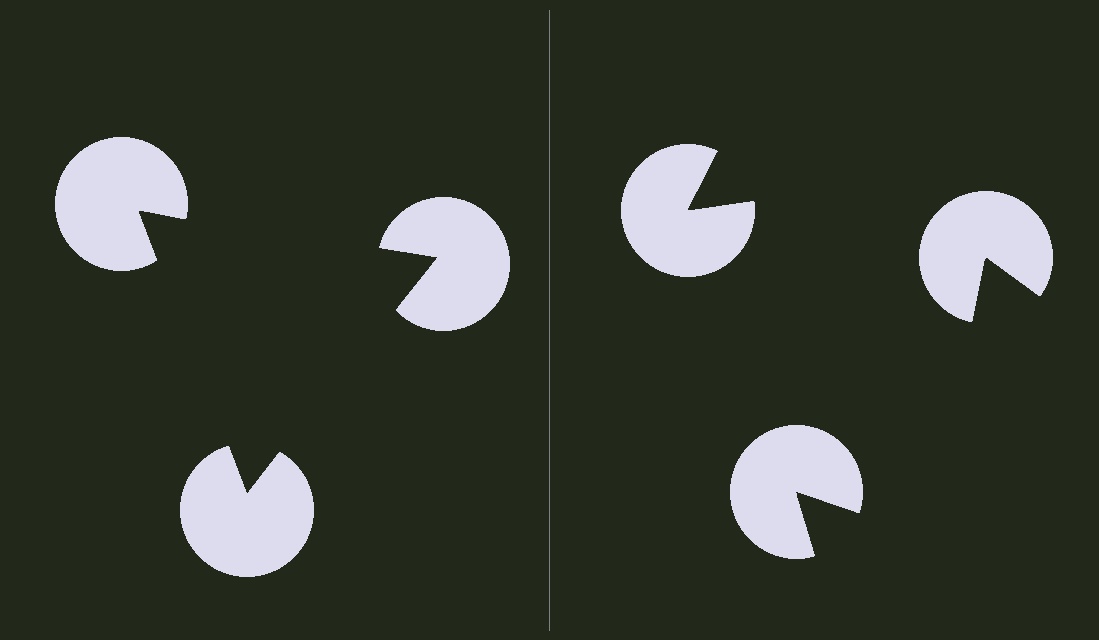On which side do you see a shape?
An illusory triangle appears on the left side. On the right side the wedge cuts are rotated, so no coherent shape forms.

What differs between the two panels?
The pac-man discs are positioned identically on both sides; only the wedge orientations differ. On the left they align to a triangle; on the right they are misaligned.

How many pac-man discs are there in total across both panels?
6 — 3 on each side.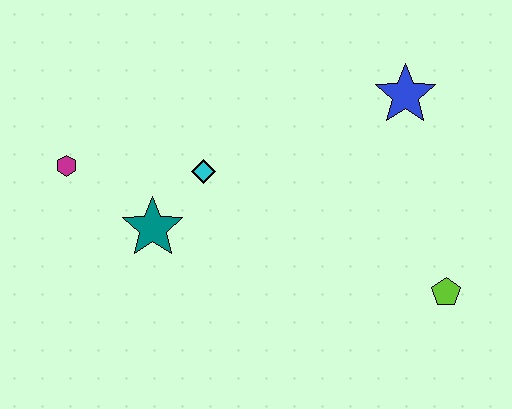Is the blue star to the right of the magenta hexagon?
Yes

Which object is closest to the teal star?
The cyan diamond is closest to the teal star.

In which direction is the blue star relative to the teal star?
The blue star is to the right of the teal star.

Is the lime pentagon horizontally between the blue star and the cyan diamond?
No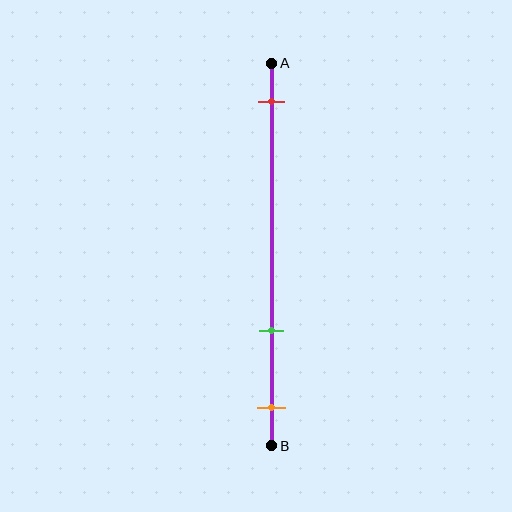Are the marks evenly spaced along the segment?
No, the marks are not evenly spaced.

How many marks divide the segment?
There are 3 marks dividing the segment.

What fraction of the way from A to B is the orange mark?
The orange mark is approximately 90% (0.9) of the way from A to B.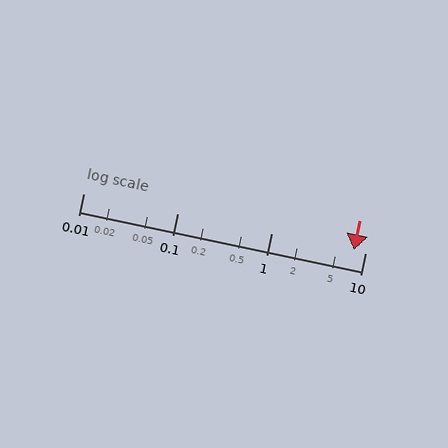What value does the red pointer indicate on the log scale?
The pointer indicates approximately 7.6.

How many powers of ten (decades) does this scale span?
The scale spans 3 decades, from 0.01 to 10.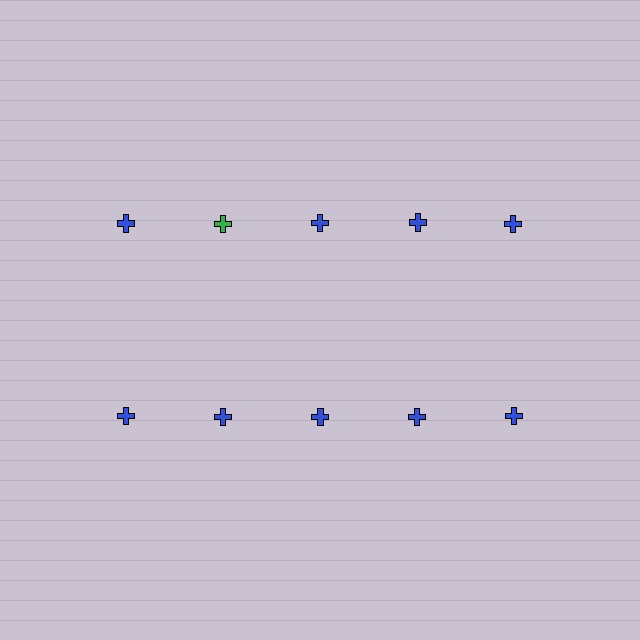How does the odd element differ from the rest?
It has a different color: green instead of blue.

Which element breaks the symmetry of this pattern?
The green cross in the top row, second from left column breaks the symmetry. All other shapes are blue crosses.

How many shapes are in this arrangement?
There are 10 shapes arranged in a grid pattern.